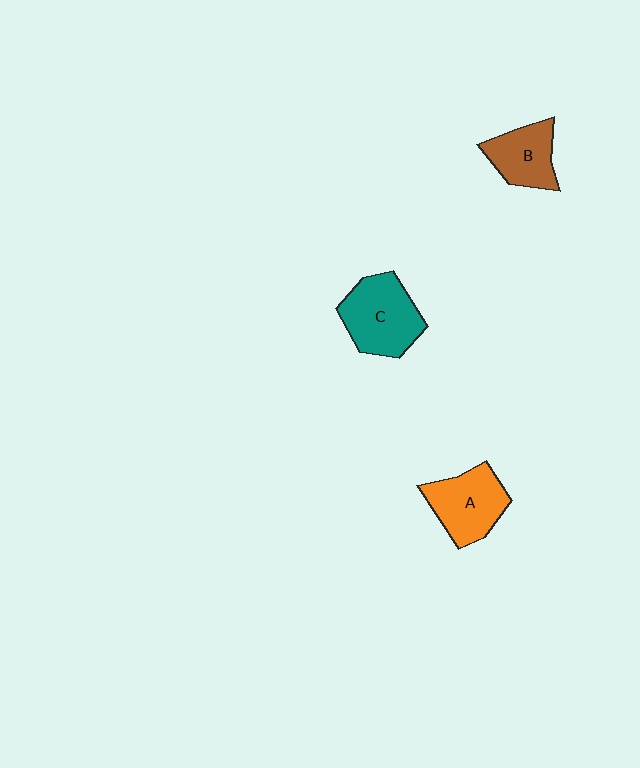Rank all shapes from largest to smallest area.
From largest to smallest: C (teal), A (orange), B (brown).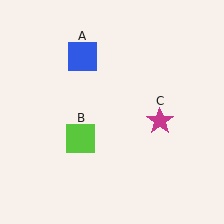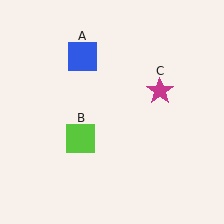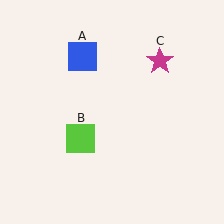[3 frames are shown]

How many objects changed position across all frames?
1 object changed position: magenta star (object C).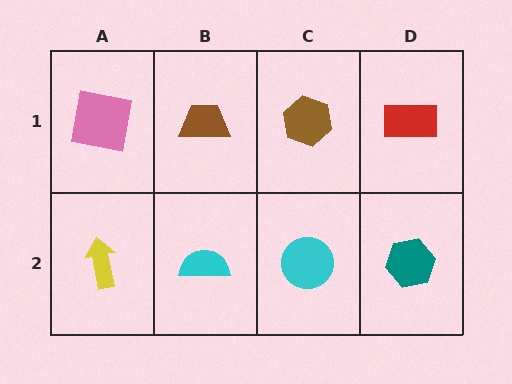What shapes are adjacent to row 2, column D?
A red rectangle (row 1, column D), a cyan circle (row 2, column C).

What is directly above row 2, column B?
A brown trapezoid.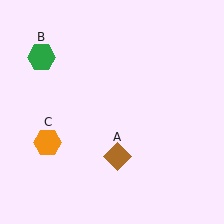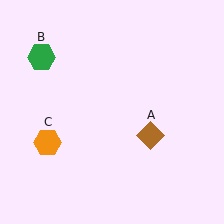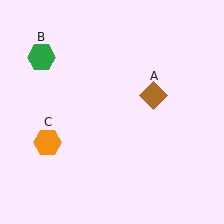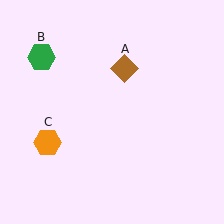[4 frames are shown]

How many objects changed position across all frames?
1 object changed position: brown diamond (object A).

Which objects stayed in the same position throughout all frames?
Green hexagon (object B) and orange hexagon (object C) remained stationary.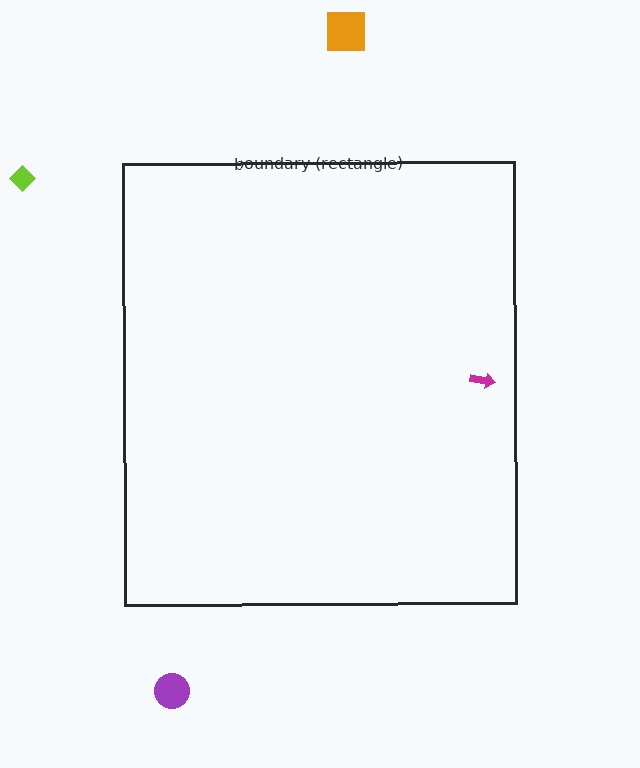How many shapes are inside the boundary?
1 inside, 3 outside.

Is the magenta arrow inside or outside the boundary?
Inside.